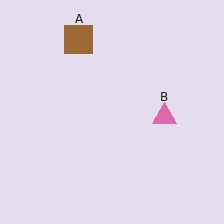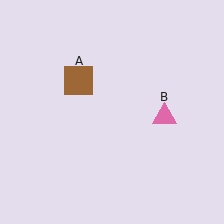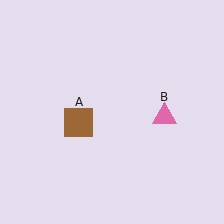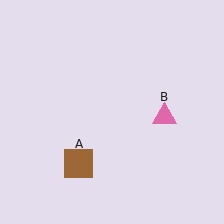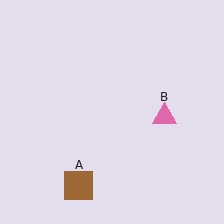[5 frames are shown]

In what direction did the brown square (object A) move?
The brown square (object A) moved down.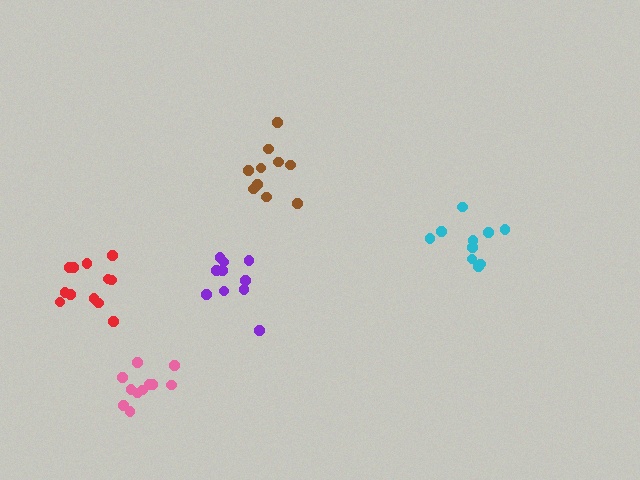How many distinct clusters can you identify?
There are 5 distinct clusters.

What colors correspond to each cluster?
The clusters are colored: pink, cyan, purple, brown, red.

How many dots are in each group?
Group 1: 11 dots, Group 2: 10 dots, Group 3: 10 dots, Group 4: 10 dots, Group 5: 12 dots (53 total).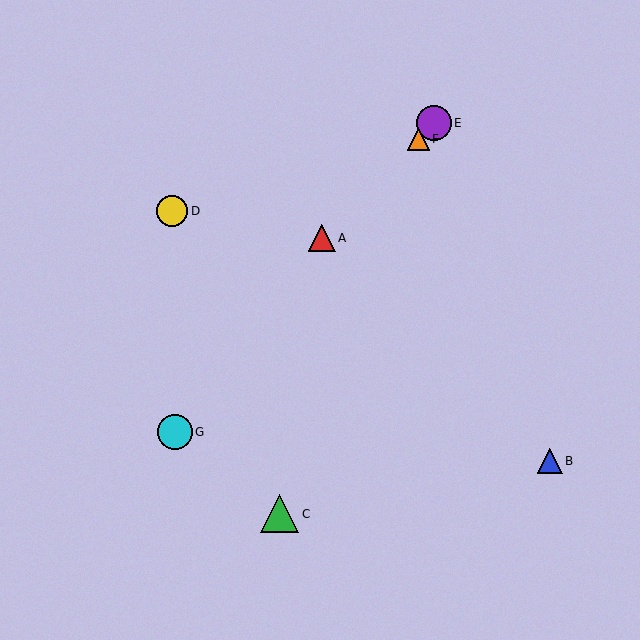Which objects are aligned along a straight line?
Objects A, E, F are aligned along a straight line.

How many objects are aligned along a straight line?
3 objects (A, E, F) are aligned along a straight line.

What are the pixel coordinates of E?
Object E is at (434, 123).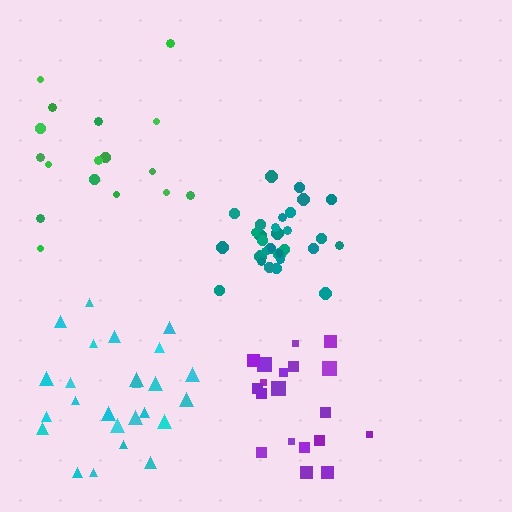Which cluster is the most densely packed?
Teal.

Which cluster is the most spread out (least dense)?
Green.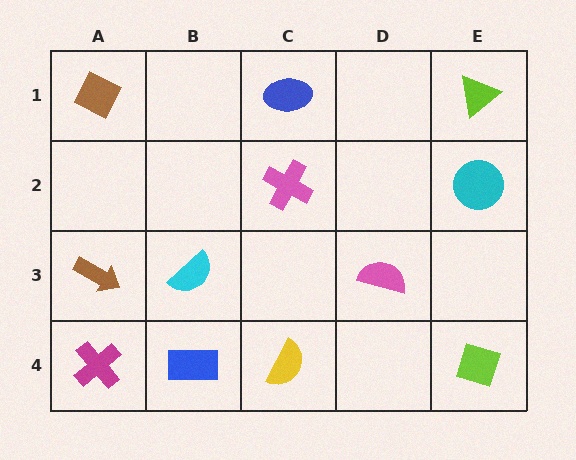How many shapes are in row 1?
3 shapes.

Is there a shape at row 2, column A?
No, that cell is empty.